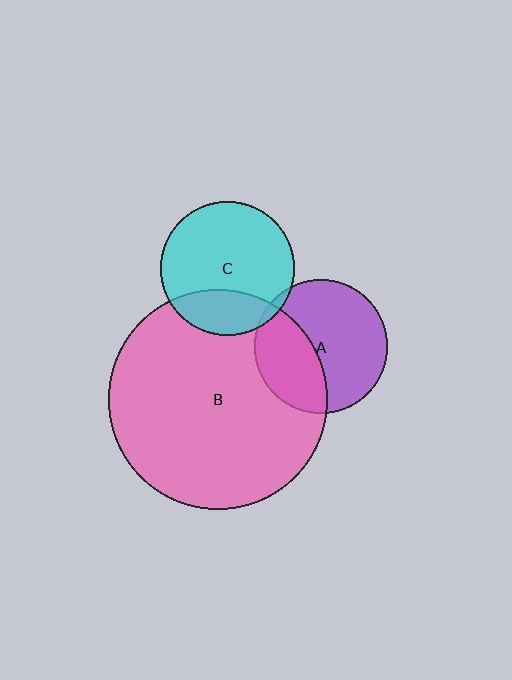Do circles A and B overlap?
Yes.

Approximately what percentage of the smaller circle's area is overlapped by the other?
Approximately 40%.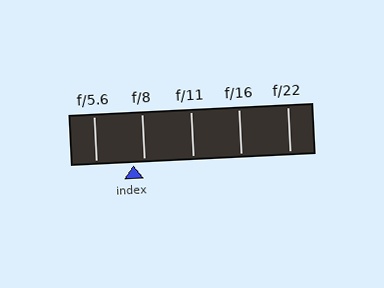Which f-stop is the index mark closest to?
The index mark is closest to f/8.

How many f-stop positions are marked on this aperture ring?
There are 5 f-stop positions marked.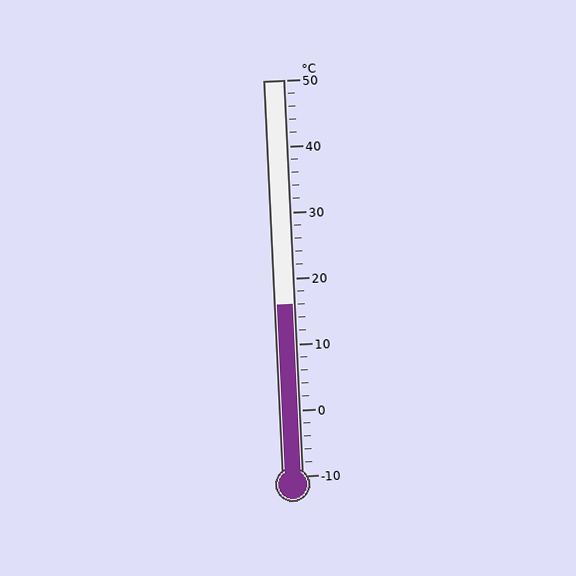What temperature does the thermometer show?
The thermometer shows approximately 16°C.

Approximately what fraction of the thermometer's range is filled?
The thermometer is filled to approximately 45% of its range.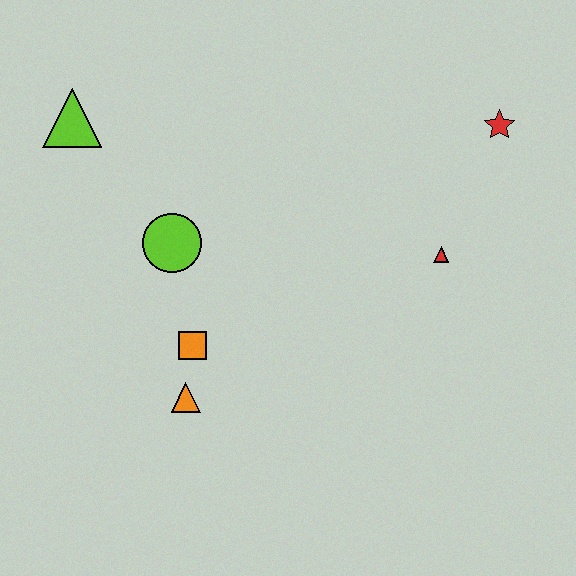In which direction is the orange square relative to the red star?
The orange square is to the left of the red star.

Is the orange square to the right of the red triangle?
No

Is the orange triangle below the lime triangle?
Yes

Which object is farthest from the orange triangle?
The red star is farthest from the orange triangle.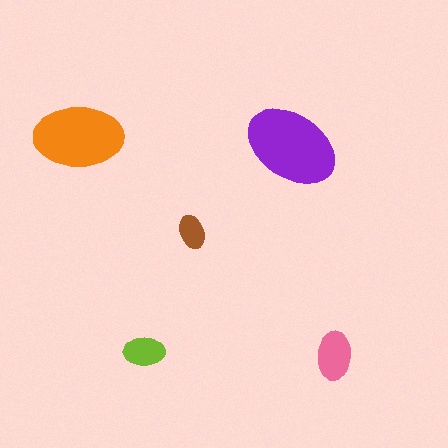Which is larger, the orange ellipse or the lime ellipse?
The orange one.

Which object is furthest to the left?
The orange ellipse is leftmost.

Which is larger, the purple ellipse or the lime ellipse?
The purple one.